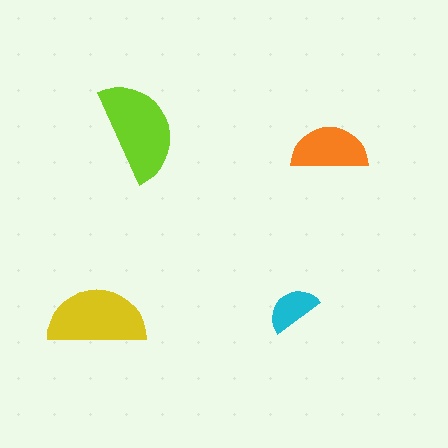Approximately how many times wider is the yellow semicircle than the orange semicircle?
About 1.5 times wider.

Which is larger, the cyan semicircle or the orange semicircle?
The orange one.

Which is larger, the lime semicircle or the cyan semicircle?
The lime one.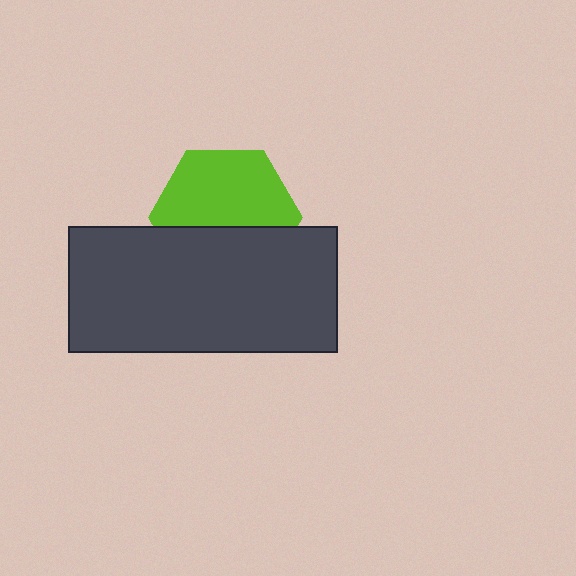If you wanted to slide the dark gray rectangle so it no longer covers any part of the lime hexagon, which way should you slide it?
Slide it down — that is the most direct way to separate the two shapes.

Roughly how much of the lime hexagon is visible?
About half of it is visible (roughly 58%).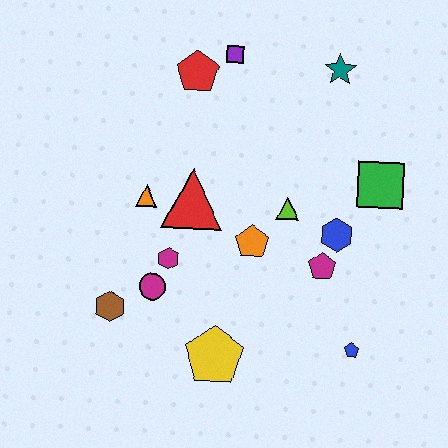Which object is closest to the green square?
The blue hexagon is closest to the green square.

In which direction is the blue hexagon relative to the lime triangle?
The blue hexagon is to the right of the lime triangle.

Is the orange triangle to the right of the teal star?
No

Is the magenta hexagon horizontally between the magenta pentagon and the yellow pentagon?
No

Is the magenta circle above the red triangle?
No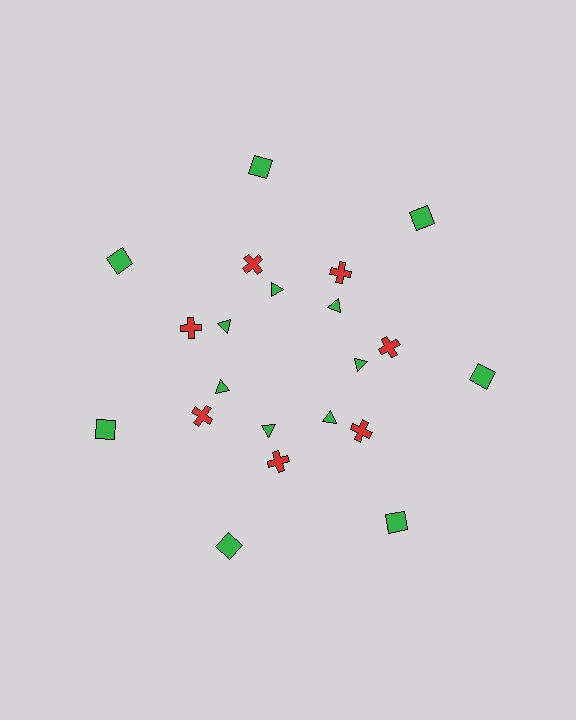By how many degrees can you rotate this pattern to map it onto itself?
The pattern maps onto itself every 51 degrees of rotation.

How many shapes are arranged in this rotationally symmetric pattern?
There are 21 shapes, arranged in 7 groups of 3.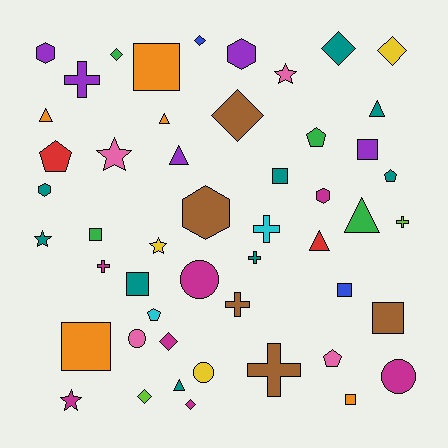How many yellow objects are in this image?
There are 3 yellow objects.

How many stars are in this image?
There are 5 stars.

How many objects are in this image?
There are 50 objects.